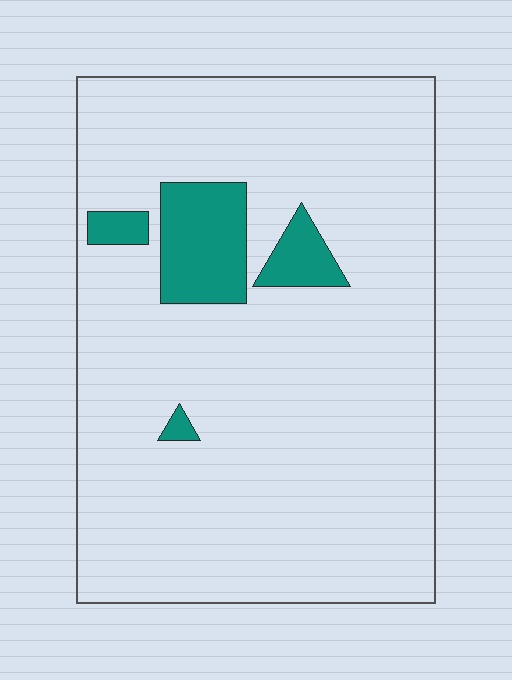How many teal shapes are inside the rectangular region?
4.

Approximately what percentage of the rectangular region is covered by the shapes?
Approximately 10%.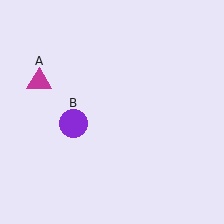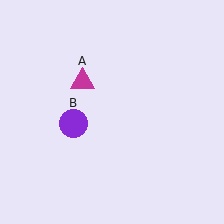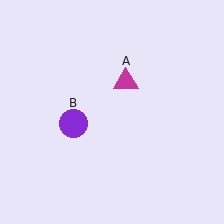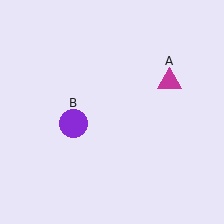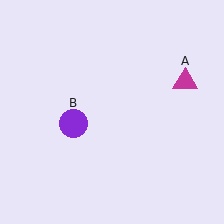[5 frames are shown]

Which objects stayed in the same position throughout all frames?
Purple circle (object B) remained stationary.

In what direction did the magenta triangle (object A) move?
The magenta triangle (object A) moved right.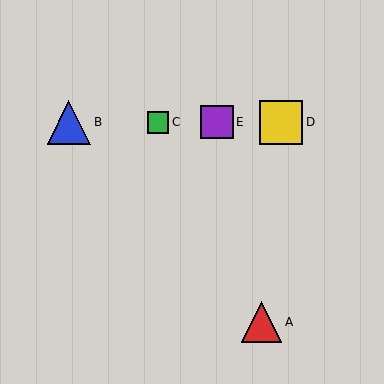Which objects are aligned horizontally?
Objects B, C, D, E are aligned horizontally.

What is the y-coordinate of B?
Object B is at y≈122.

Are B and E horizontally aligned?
Yes, both are at y≈122.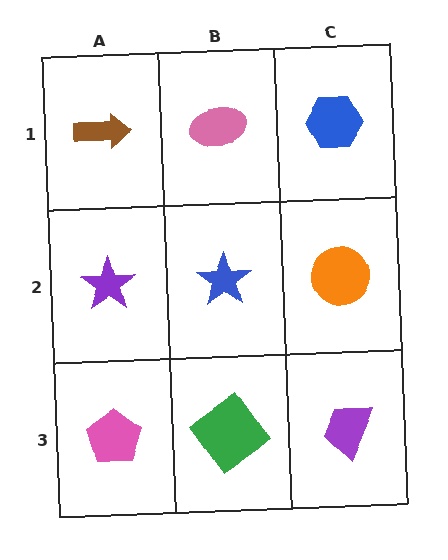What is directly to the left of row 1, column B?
A brown arrow.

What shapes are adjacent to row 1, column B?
A blue star (row 2, column B), a brown arrow (row 1, column A), a blue hexagon (row 1, column C).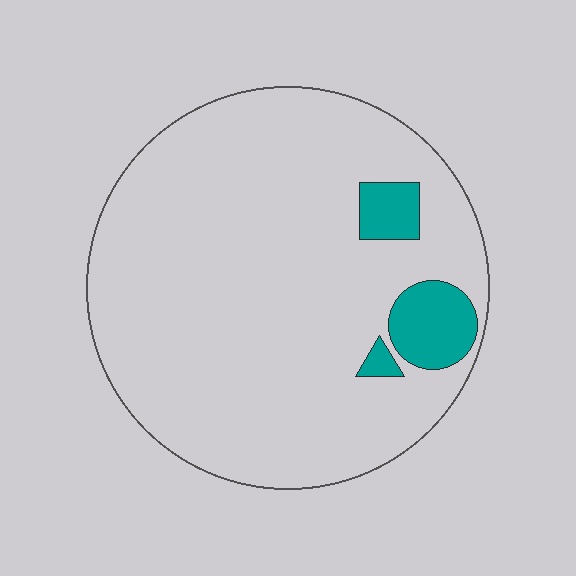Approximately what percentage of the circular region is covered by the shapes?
Approximately 10%.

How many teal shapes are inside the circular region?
3.